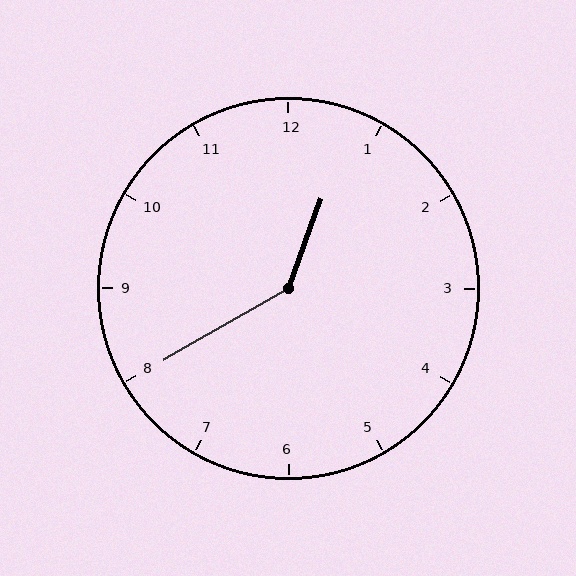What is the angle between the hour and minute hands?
Approximately 140 degrees.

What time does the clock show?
12:40.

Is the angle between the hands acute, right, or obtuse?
It is obtuse.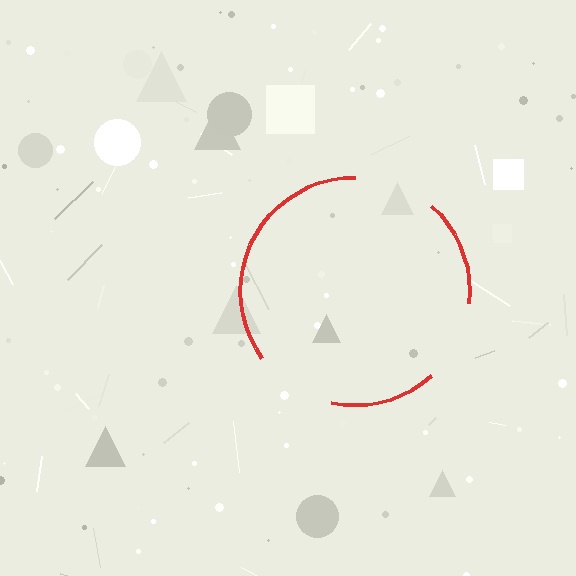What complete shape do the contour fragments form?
The contour fragments form a circle.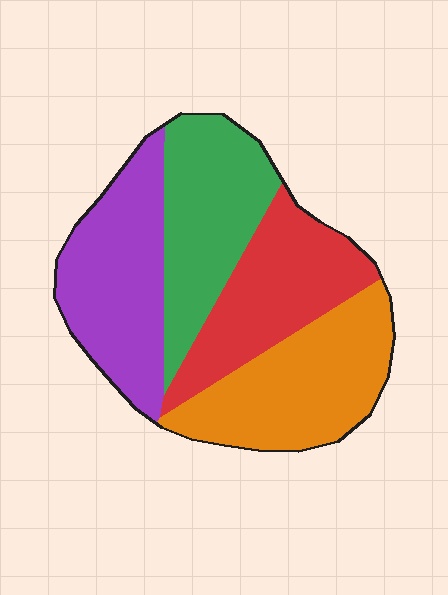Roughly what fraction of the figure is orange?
Orange covers about 25% of the figure.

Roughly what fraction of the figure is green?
Green takes up about one quarter (1/4) of the figure.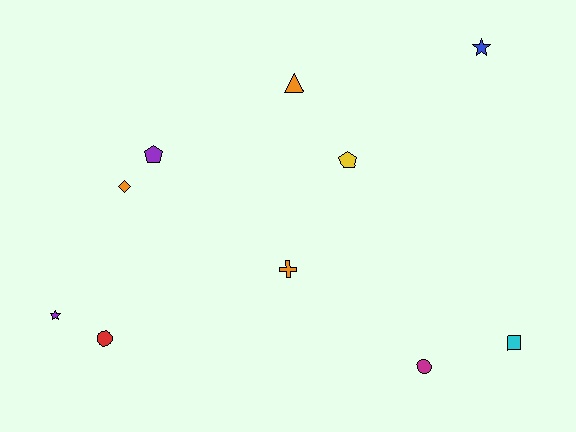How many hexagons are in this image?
There are no hexagons.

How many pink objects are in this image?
There are no pink objects.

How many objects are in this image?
There are 10 objects.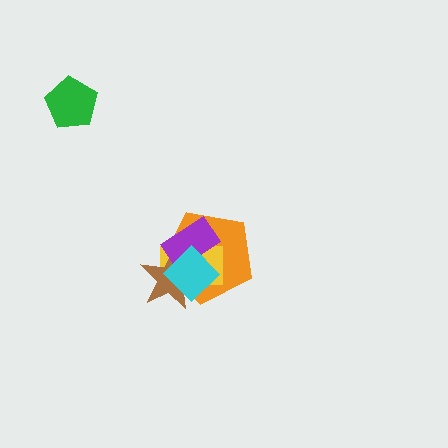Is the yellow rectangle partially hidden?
Yes, it is partially covered by another shape.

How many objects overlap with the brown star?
4 objects overlap with the brown star.